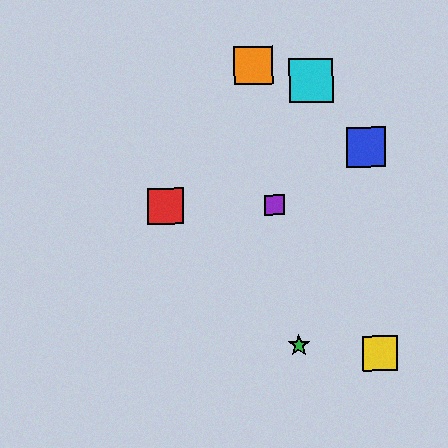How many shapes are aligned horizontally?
2 shapes (the red square, the purple square) are aligned horizontally.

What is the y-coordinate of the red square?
The red square is at y≈206.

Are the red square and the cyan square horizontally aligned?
No, the red square is at y≈206 and the cyan square is at y≈81.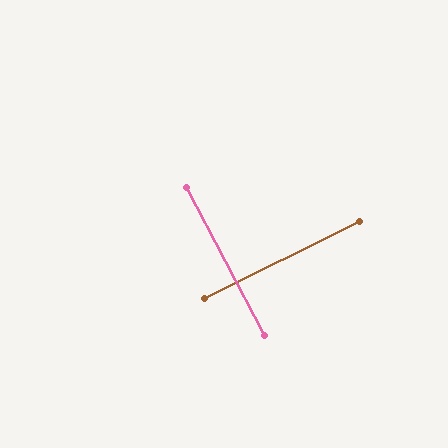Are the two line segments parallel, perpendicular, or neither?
Perpendicular — they meet at approximately 89°.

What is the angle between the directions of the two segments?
Approximately 89 degrees.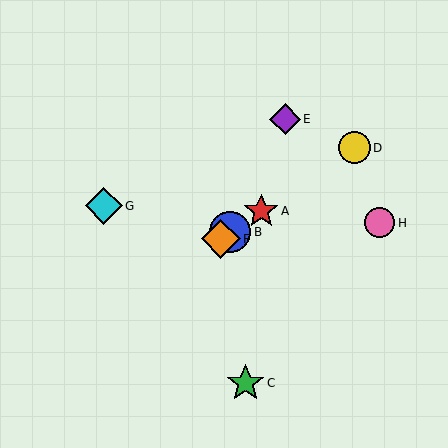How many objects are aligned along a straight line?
4 objects (A, B, D, F) are aligned along a straight line.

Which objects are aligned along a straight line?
Objects A, B, D, F are aligned along a straight line.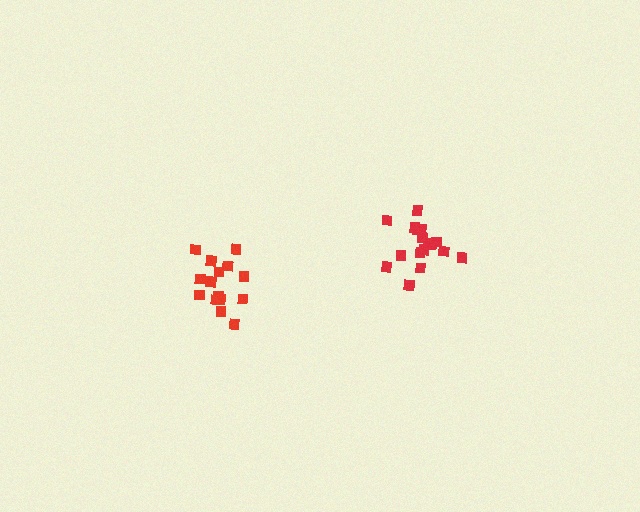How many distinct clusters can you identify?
There are 2 distinct clusters.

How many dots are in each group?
Group 1: 18 dots, Group 2: 15 dots (33 total).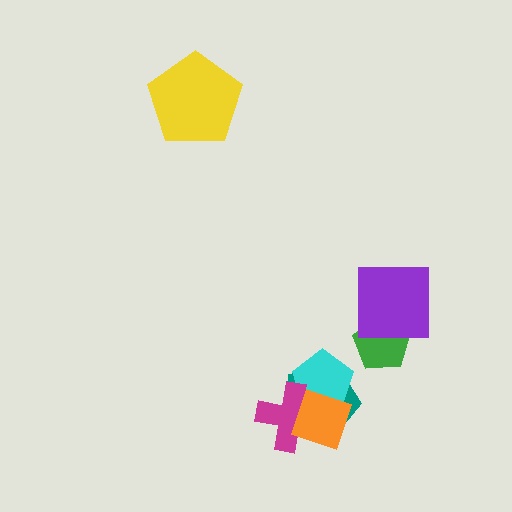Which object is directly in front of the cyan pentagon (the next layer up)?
The magenta cross is directly in front of the cyan pentagon.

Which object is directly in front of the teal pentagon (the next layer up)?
The cyan pentagon is directly in front of the teal pentagon.